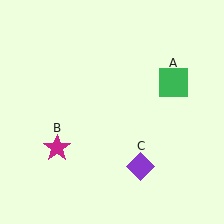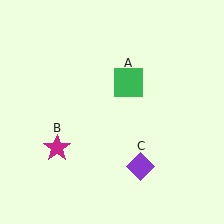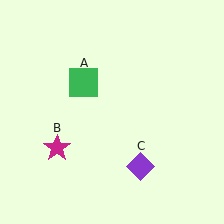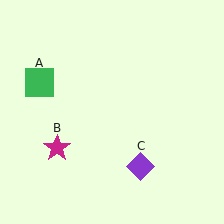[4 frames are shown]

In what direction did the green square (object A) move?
The green square (object A) moved left.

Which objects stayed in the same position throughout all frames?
Magenta star (object B) and purple diamond (object C) remained stationary.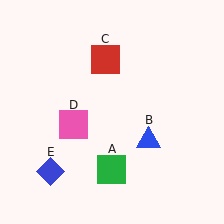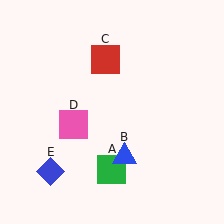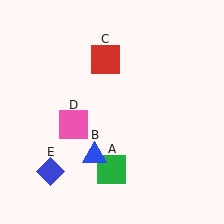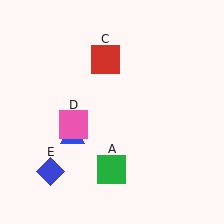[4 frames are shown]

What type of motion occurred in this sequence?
The blue triangle (object B) rotated clockwise around the center of the scene.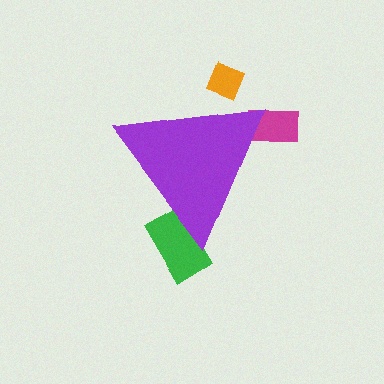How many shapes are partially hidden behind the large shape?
3 shapes are partially hidden.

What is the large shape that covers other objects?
A purple triangle.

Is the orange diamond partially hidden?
Yes, the orange diamond is partially hidden behind the purple triangle.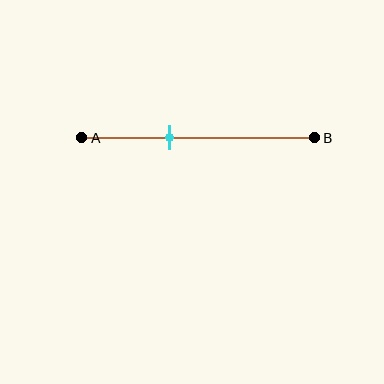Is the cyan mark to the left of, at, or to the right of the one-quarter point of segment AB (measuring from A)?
The cyan mark is to the right of the one-quarter point of segment AB.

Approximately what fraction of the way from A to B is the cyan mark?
The cyan mark is approximately 40% of the way from A to B.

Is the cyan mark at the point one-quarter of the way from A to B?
No, the mark is at about 40% from A, not at the 25% one-quarter point.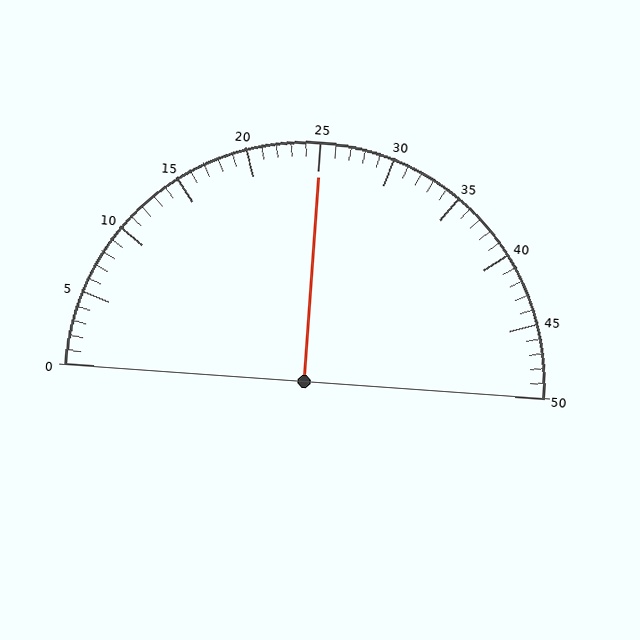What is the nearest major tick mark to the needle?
The nearest major tick mark is 25.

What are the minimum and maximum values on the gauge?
The gauge ranges from 0 to 50.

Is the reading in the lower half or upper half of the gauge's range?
The reading is in the upper half of the range (0 to 50).